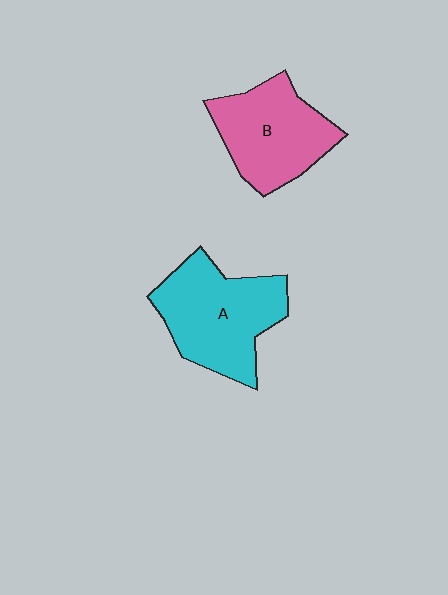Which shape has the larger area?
Shape A (cyan).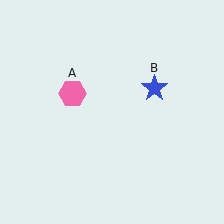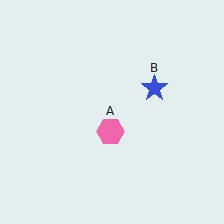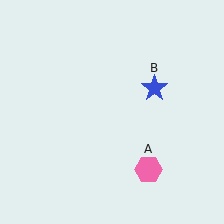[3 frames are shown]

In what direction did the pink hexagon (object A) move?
The pink hexagon (object A) moved down and to the right.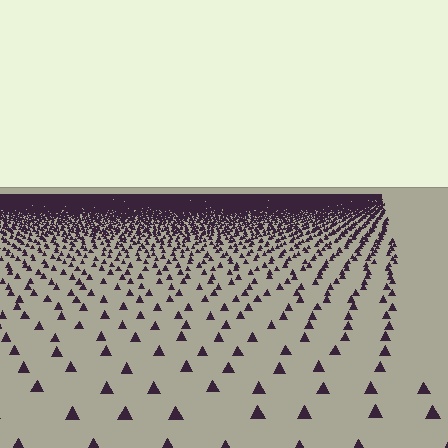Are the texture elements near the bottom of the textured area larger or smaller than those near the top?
Larger. Near the bottom, elements are closer to the viewer and appear at a bigger on-screen size.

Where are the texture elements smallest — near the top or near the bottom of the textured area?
Near the top.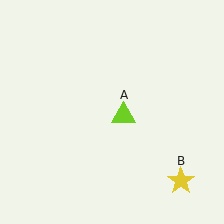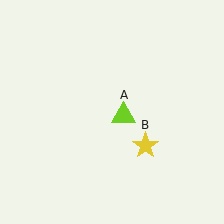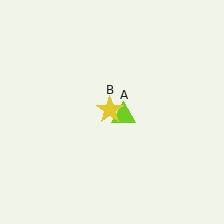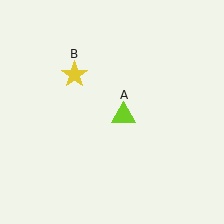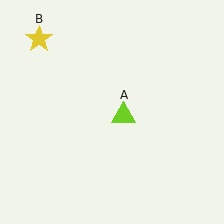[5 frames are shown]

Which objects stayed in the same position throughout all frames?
Lime triangle (object A) remained stationary.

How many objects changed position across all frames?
1 object changed position: yellow star (object B).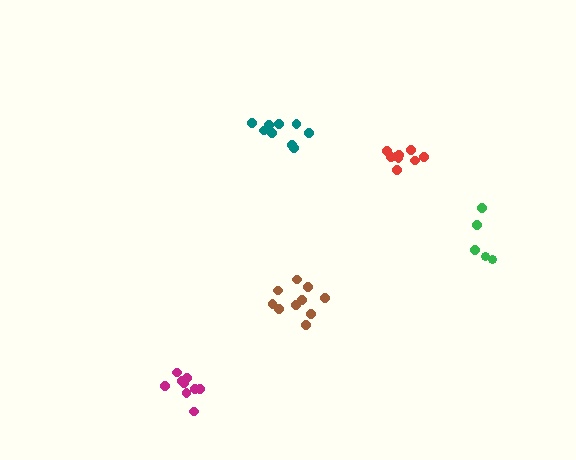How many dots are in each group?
Group 1: 9 dots, Group 2: 10 dots, Group 3: 9 dots, Group 4: 5 dots, Group 5: 9 dots (42 total).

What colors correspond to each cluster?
The clusters are colored: teal, brown, magenta, green, red.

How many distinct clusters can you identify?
There are 5 distinct clusters.